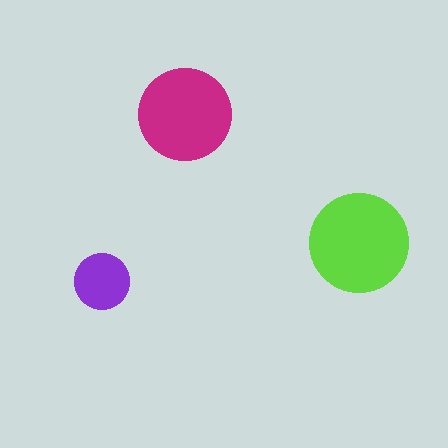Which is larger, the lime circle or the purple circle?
The lime one.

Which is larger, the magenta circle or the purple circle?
The magenta one.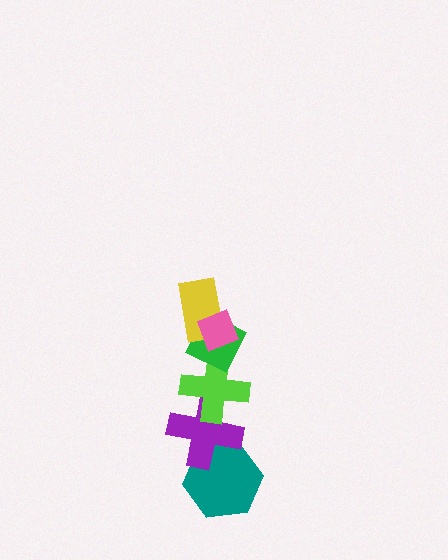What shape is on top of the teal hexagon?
The purple cross is on top of the teal hexagon.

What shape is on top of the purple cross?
The lime cross is on top of the purple cross.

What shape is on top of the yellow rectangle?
The pink diamond is on top of the yellow rectangle.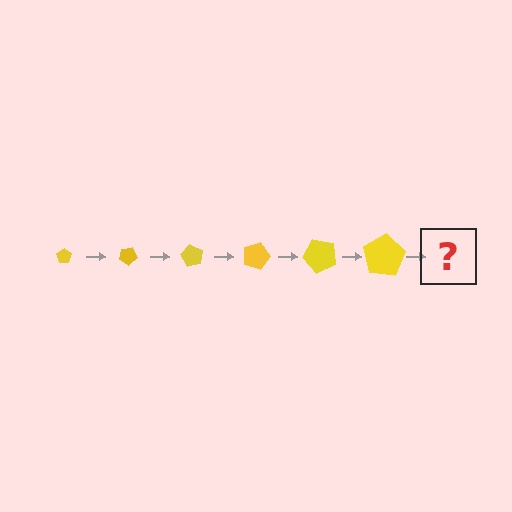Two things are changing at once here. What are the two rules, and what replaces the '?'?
The two rules are that the pentagon grows larger each step and it rotates 30 degrees each step. The '?' should be a pentagon, larger than the previous one and rotated 180 degrees from the start.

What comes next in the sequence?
The next element should be a pentagon, larger than the previous one and rotated 180 degrees from the start.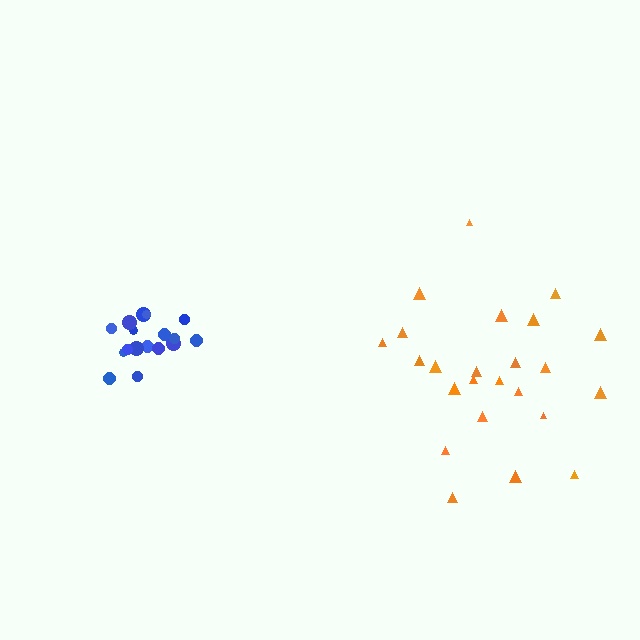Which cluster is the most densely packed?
Blue.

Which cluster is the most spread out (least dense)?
Orange.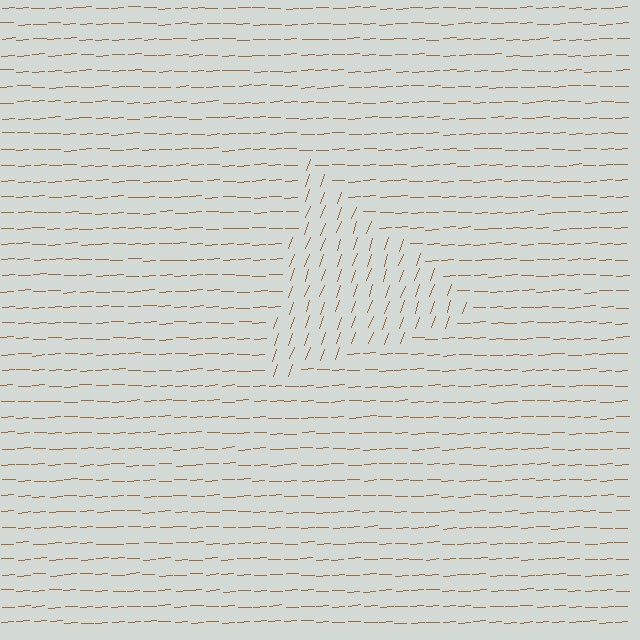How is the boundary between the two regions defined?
The boundary is defined purely by a change in line orientation (approximately 67 degrees difference). All lines are the same color and thickness.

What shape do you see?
I see a triangle.